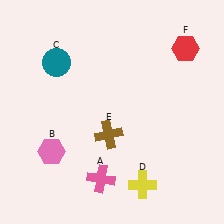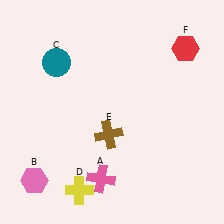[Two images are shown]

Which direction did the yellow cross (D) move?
The yellow cross (D) moved left.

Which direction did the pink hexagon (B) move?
The pink hexagon (B) moved down.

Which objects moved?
The objects that moved are: the pink hexagon (B), the yellow cross (D).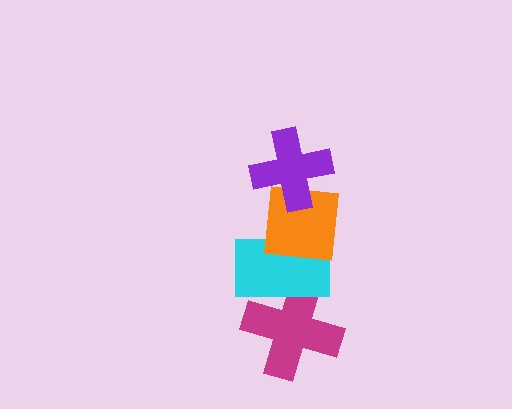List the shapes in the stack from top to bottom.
From top to bottom: the purple cross, the orange square, the cyan rectangle, the magenta cross.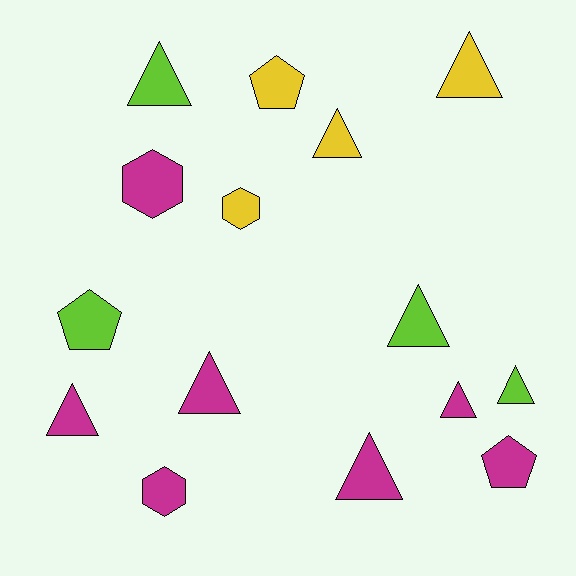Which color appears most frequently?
Magenta, with 7 objects.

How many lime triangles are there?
There are 3 lime triangles.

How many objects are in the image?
There are 15 objects.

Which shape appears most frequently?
Triangle, with 9 objects.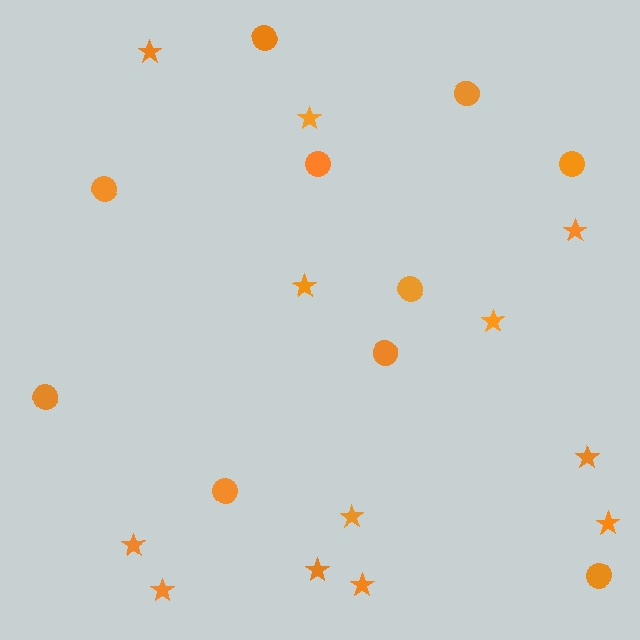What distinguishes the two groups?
There are 2 groups: one group of stars (12) and one group of circles (10).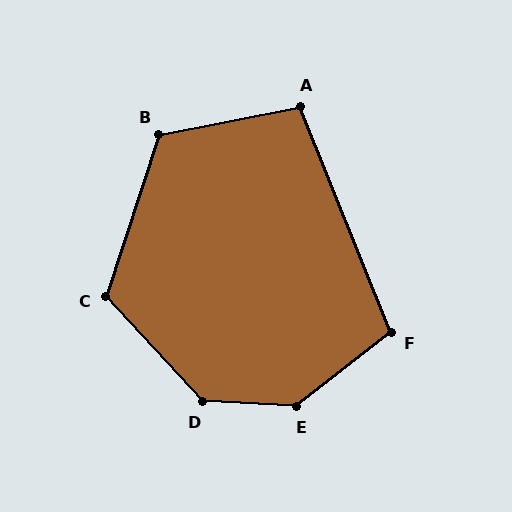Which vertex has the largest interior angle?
E, at approximately 140 degrees.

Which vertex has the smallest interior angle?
A, at approximately 101 degrees.